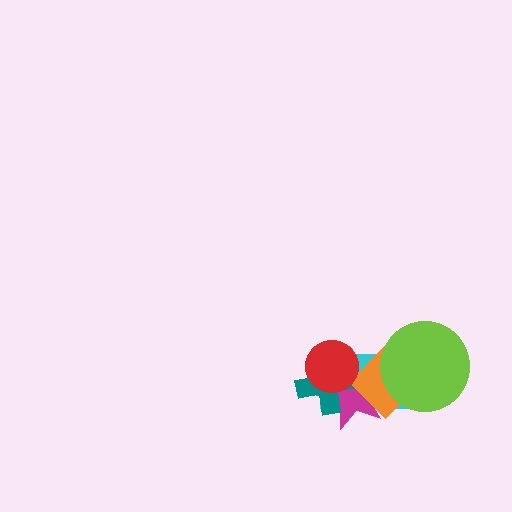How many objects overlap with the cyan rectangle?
5 objects overlap with the cyan rectangle.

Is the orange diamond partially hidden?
Yes, it is partially covered by another shape.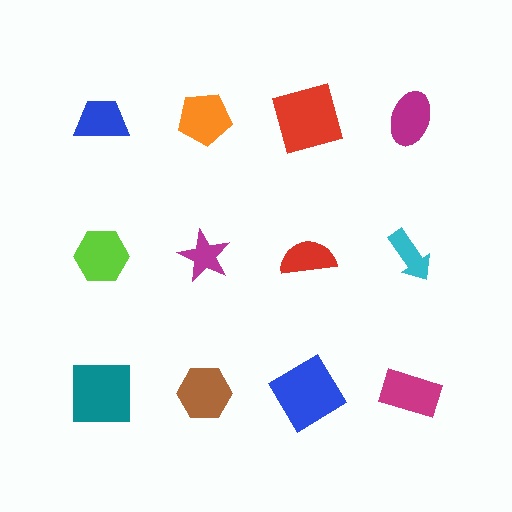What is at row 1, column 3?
A red square.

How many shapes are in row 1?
4 shapes.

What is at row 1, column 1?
A blue trapezoid.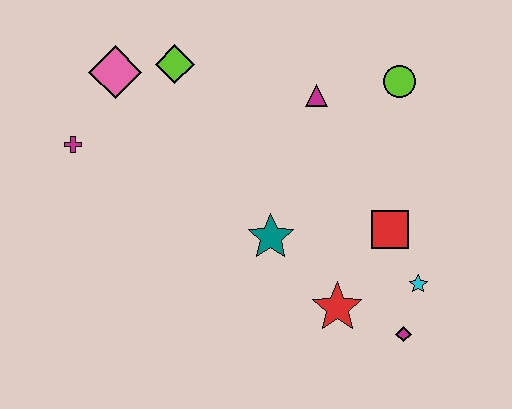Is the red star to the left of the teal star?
No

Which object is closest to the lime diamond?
The pink diamond is closest to the lime diamond.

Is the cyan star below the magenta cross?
Yes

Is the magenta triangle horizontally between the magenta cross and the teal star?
No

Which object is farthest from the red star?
The pink diamond is farthest from the red star.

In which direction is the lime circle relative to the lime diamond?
The lime circle is to the right of the lime diamond.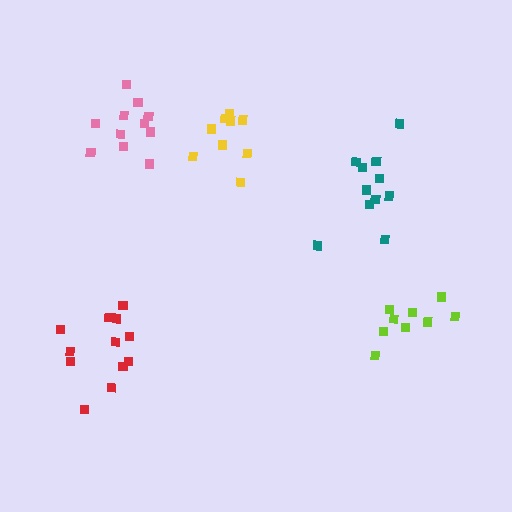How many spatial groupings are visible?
There are 5 spatial groupings.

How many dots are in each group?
Group 1: 9 dots, Group 2: 11 dots, Group 3: 12 dots, Group 4: 9 dots, Group 5: 11 dots (52 total).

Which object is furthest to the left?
The red cluster is leftmost.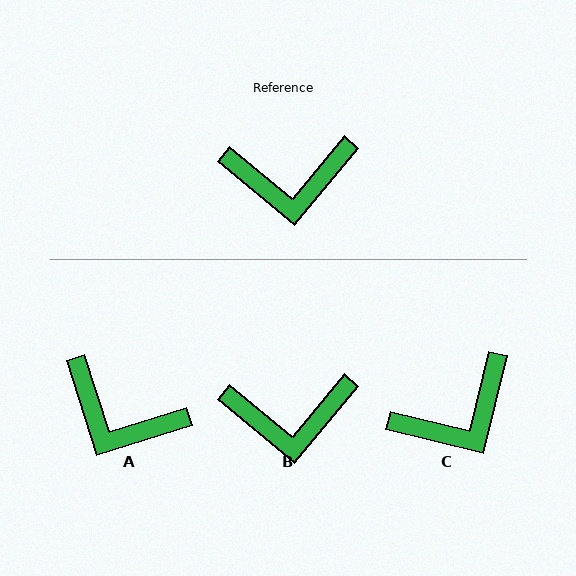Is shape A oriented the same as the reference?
No, it is off by about 33 degrees.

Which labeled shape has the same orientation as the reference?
B.